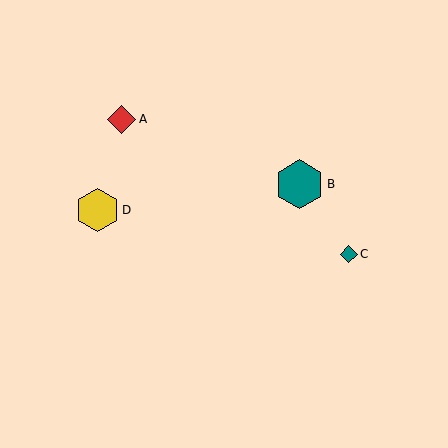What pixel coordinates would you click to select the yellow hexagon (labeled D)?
Click at (97, 210) to select the yellow hexagon D.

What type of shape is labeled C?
Shape C is a teal diamond.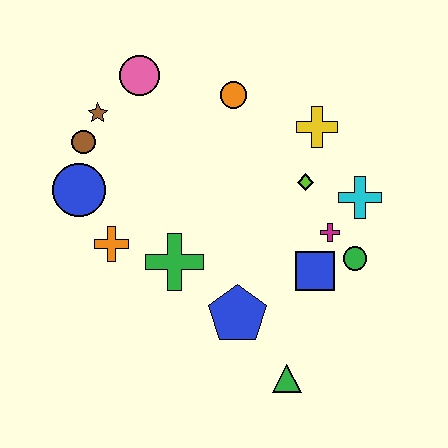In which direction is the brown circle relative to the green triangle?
The brown circle is above the green triangle.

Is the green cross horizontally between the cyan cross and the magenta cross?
No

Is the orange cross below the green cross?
No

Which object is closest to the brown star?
The brown circle is closest to the brown star.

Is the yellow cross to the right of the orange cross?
Yes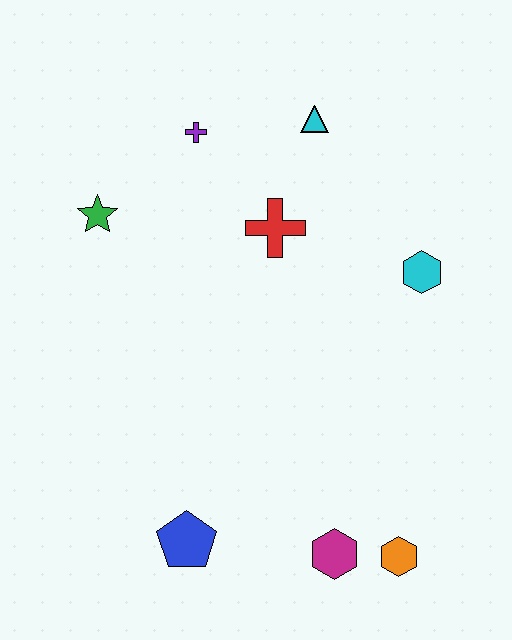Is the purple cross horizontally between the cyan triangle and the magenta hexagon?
No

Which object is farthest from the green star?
The orange hexagon is farthest from the green star.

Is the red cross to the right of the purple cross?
Yes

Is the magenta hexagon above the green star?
No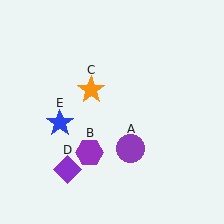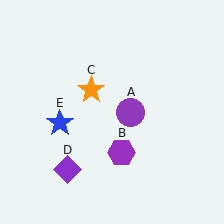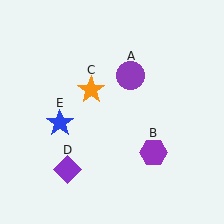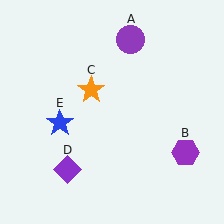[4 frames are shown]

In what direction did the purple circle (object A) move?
The purple circle (object A) moved up.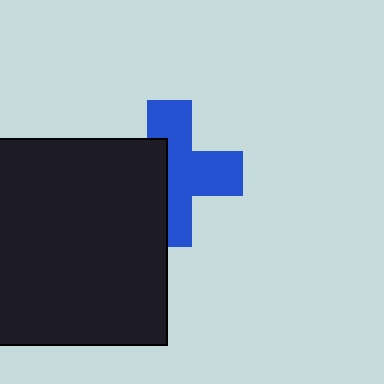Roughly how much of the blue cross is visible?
About half of it is visible (roughly 60%).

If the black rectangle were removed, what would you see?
You would see the complete blue cross.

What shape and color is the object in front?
The object in front is a black rectangle.